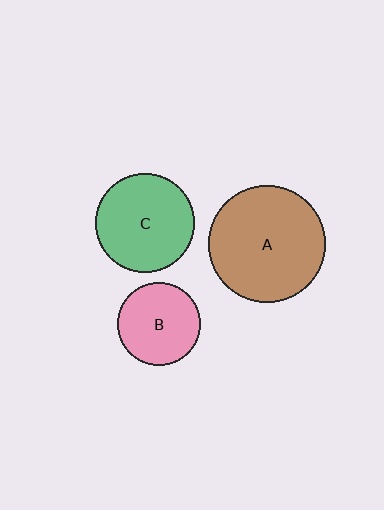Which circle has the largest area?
Circle A (brown).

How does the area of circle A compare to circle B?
Approximately 2.0 times.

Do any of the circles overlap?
No, none of the circles overlap.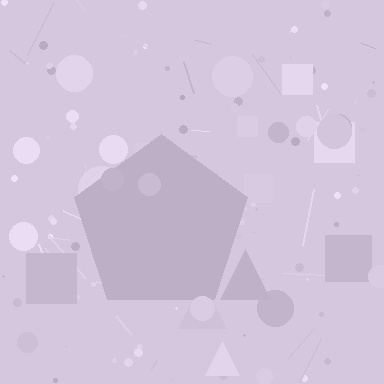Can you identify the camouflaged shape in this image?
The camouflaged shape is a pentagon.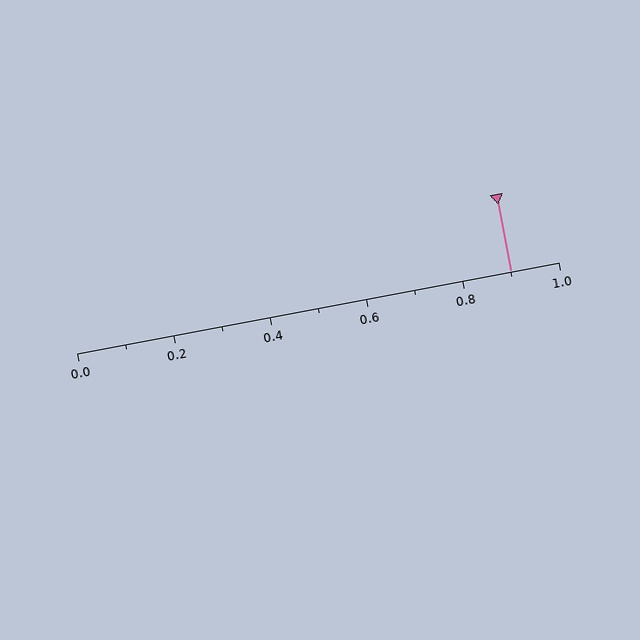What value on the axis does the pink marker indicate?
The marker indicates approximately 0.9.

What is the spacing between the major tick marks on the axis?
The major ticks are spaced 0.2 apart.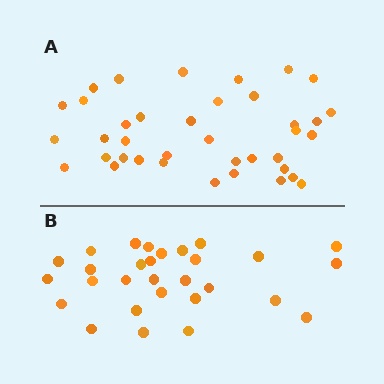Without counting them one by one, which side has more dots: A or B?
Region A (the top region) has more dots.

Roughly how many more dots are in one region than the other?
Region A has roughly 8 or so more dots than region B.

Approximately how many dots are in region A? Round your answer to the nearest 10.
About 40 dots. (The exact count is 38, which rounds to 40.)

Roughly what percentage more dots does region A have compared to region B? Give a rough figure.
About 30% more.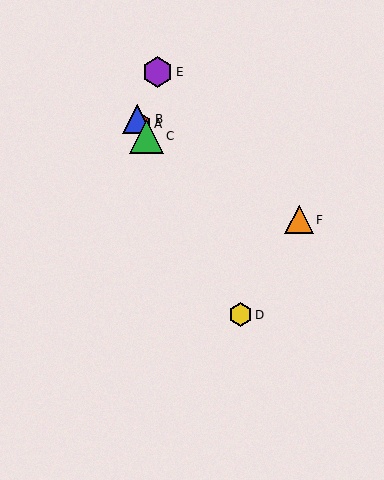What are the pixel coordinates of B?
Object B is at (137, 119).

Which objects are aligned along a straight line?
Objects A, B, C, D are aligned along a straight line.